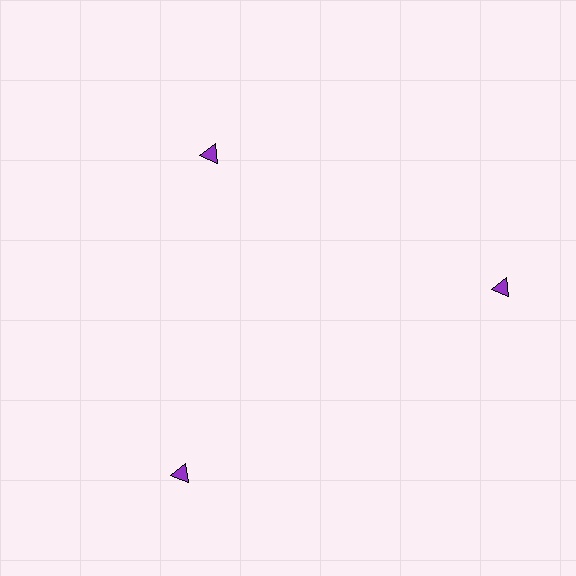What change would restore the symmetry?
The symmetry would be restored by moving it outward, back onto the ring so that all 3 triangles sit at equal angles and equal distance from the center.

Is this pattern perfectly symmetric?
No. The 3 purple triangles are arranged in a ring, but one element near the 11 o'clock position is pulled inward toward the center, breaking the 3-fold rotational symmetry.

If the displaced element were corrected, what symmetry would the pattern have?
It would have 3-fold rotational symmetry — the pattern would map onto itself every 120 degrees.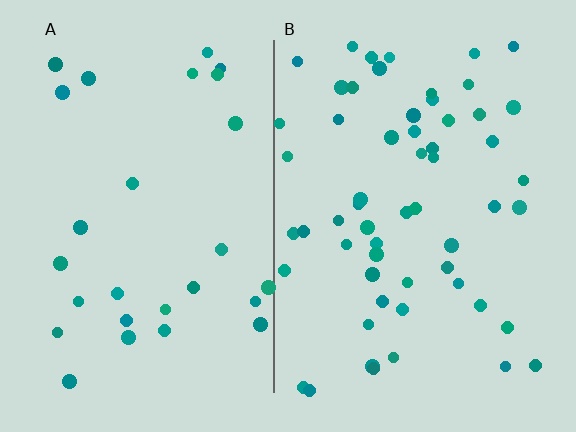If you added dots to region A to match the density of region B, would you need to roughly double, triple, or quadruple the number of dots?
Approximately double.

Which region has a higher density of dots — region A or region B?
B (the right).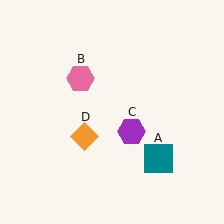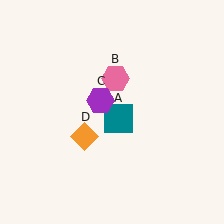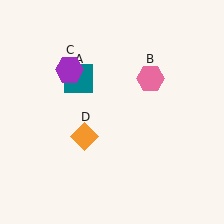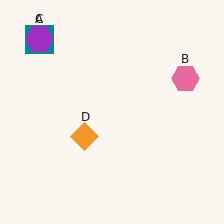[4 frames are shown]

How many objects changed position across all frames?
3 objects changed position: teal square (object A), pink hexagon (object B), purple hexagon (object C).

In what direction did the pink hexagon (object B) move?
The pink hexagon (object B) moved right.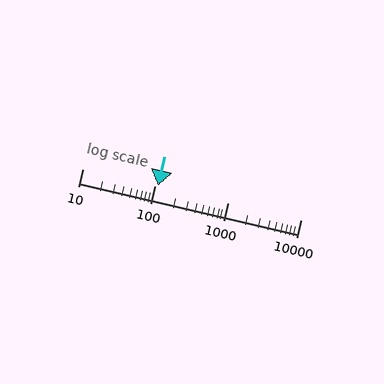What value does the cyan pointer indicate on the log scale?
The pointer indicates approximately 110.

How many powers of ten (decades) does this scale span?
The scale spans 3 decades, from 10 to 10000.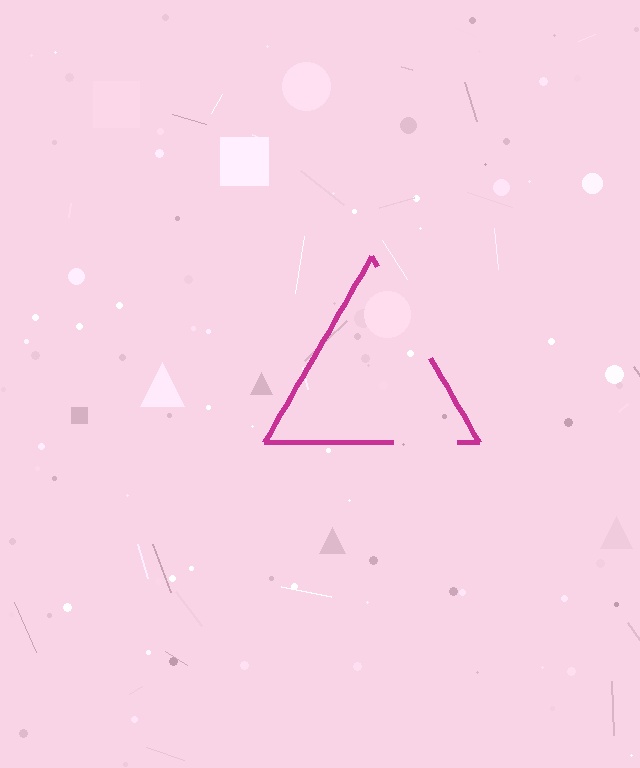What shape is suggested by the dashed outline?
The dashed outline suggests a triangle.